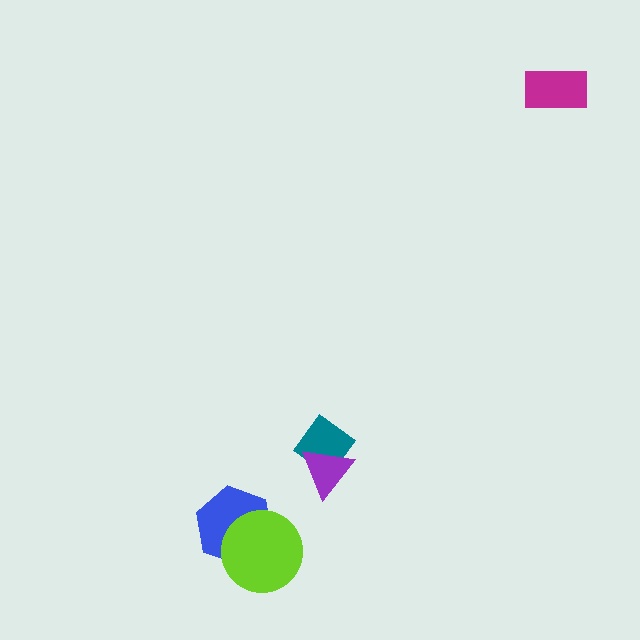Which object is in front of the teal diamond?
The purple triangle is in front of the teal diamond.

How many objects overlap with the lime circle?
1 object overlaps with the lime circle.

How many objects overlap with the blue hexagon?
1 object overlaps with the blue hexagon.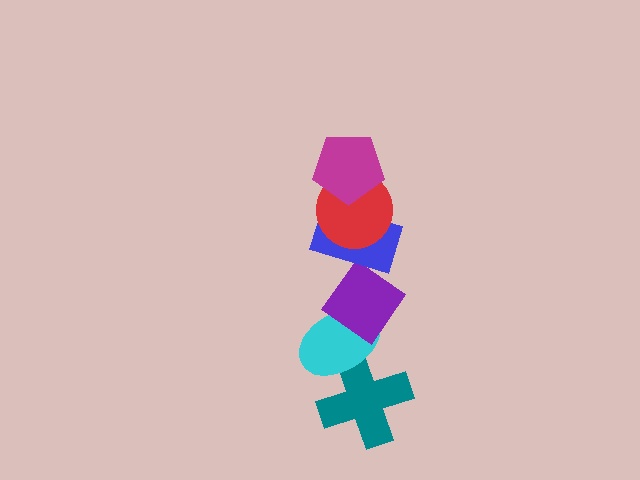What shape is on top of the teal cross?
The cyan ellipse is on top of the teal cross.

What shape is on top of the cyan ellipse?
The purple diamond is on top of the cyan ellipse.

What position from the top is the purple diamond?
The purple diamond is 4th from the top.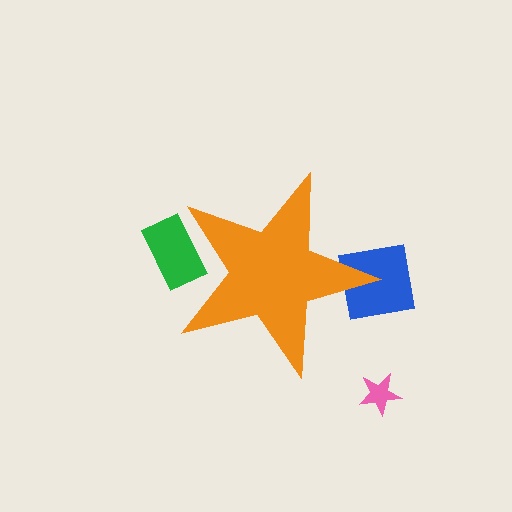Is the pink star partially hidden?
No, the pink star is fully visible.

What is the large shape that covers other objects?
An orange star.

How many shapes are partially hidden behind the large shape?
2 shapes are partially hidden.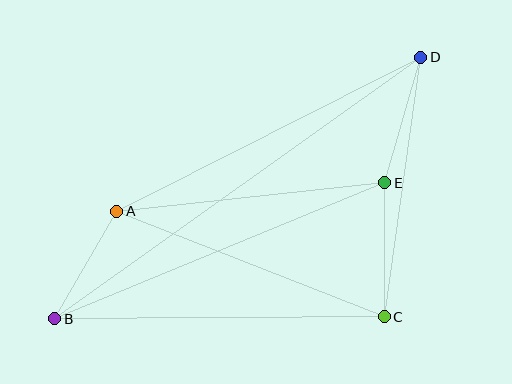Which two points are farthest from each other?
Points B and D are farthest from each other.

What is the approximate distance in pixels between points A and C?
The distance between A and C is approximately 288 pixels.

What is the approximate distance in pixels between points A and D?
The distance between A and D is approximately 341 pixels.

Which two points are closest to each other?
Points A and B are closest to each other.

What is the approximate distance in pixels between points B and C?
The distance between B and C is approximately 329 pixels.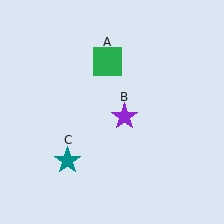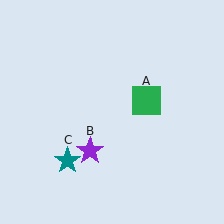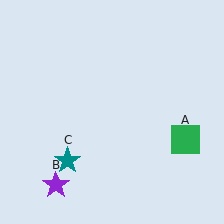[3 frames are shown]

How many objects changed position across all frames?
2 objects changed position: green square (object A), purple star (object B).